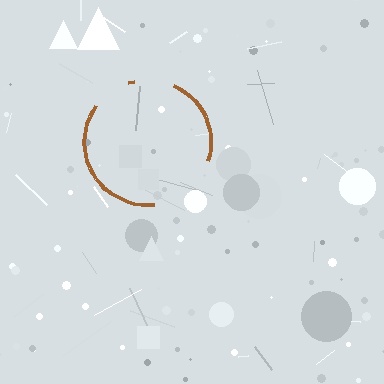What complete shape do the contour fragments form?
The contour fragments form a circle.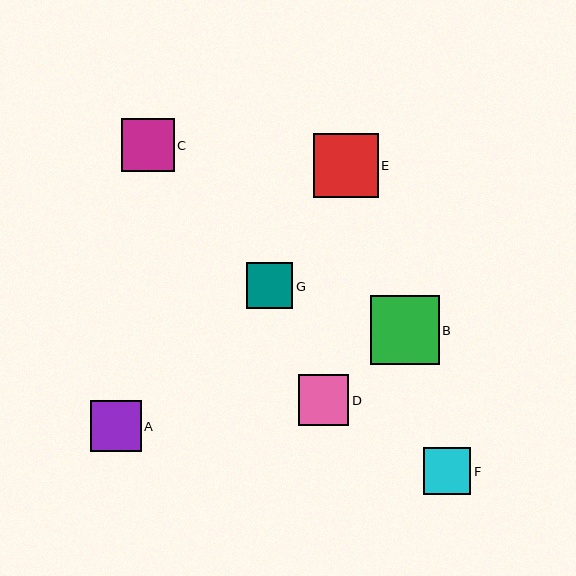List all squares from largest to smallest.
From largest to smallest: B, E, C, A, D, F, G.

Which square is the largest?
Square B is the largest with a size of approximately 69 pixels.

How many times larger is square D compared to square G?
Square D is approximately 1.1 times the size of square G.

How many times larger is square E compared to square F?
Square E is approximately 1.4 times the size of square F.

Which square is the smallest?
Square G is the smallest with a size of approximately 46 pixels.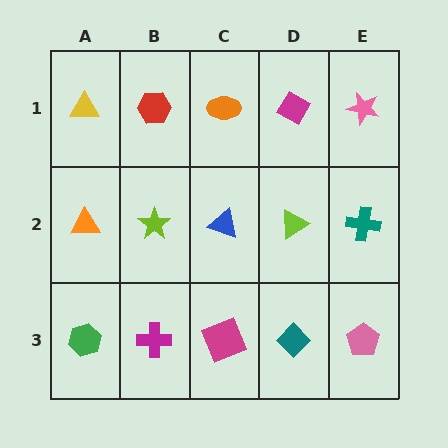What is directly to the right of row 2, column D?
A teal cross.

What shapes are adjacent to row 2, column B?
A red hexagon (row 1, column B), a magenta cross (row 3, column B), an orange triangle (row 2, column A), a blue triangle (row 2, column C).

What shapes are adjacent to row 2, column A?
A yellow triangle (row 1, column A), a green hexagon (row 3, column A), a lime star (row 2, column B).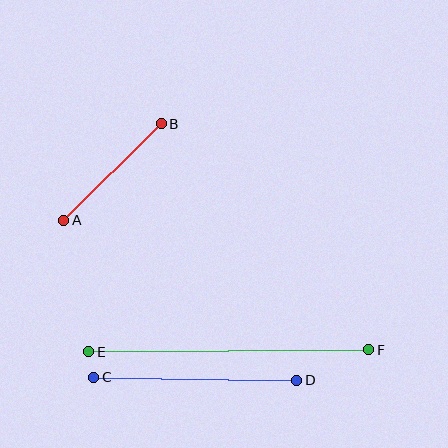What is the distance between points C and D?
The distance is approximately 203 pixels.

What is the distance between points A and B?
The distance is approximately 137 pixels.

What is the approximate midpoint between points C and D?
The midpoint is at approximately (196, 379) pixels.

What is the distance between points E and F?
The distance is approximately 280 pixels.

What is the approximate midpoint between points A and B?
The midpoint is at approximately (112, 172) pixels.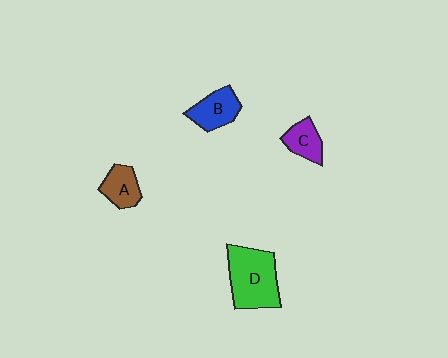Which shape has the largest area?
Shape D (green).